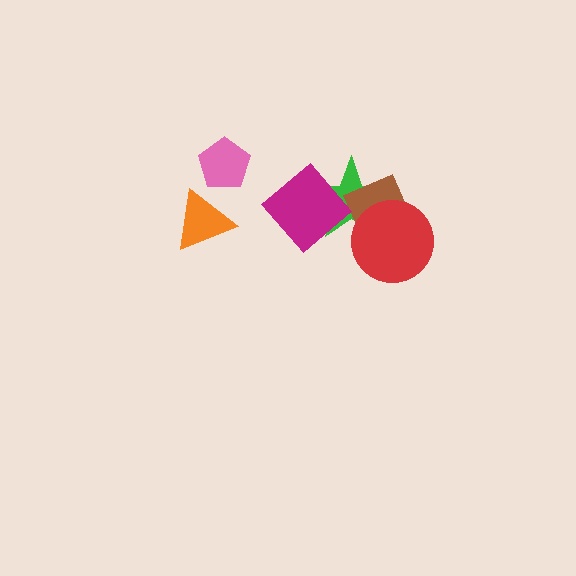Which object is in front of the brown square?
The red circle is in front of the brown square.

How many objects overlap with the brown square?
2 objects overlap with the brown square.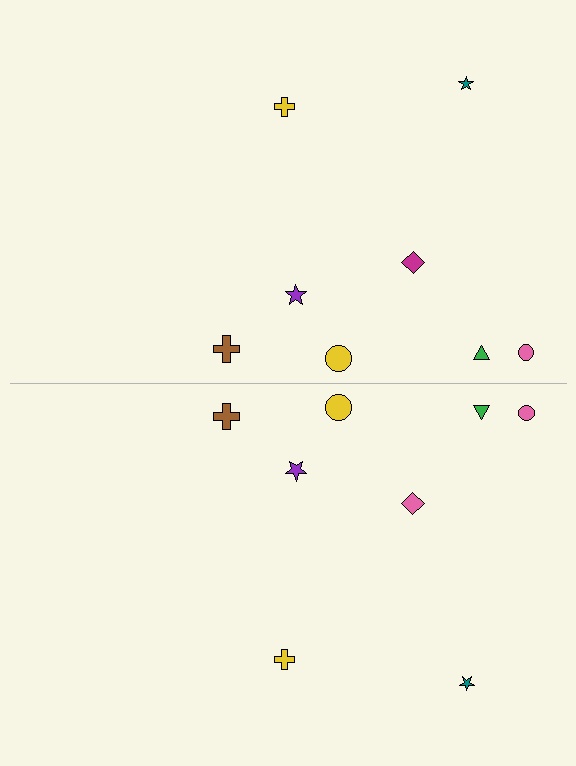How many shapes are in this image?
There are 16 shapes in this image.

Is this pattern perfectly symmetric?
No, the pattern is not perfectly symmetric. The pink diamond on the bottom side breaks the symmetry — its mirror counterpart is magenta.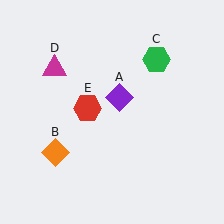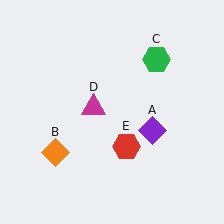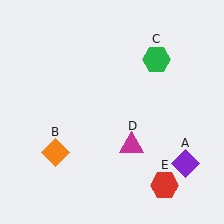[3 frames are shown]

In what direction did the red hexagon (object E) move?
The red hexagon (object E) moved down and to the right.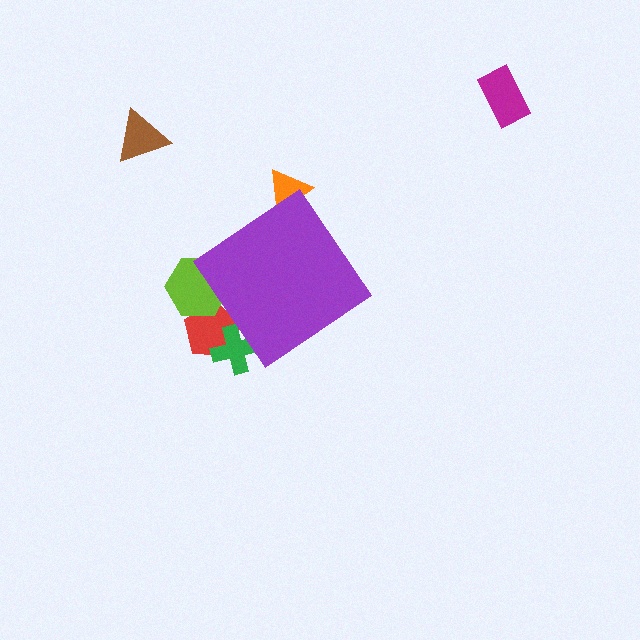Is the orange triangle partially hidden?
Yes, the orange triangle is partially hidden behind the purple diamond.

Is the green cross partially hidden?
Yes, the green cross is partially hidden behind the purple diamond.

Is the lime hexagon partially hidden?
Yes, the lime hexagon is partially hidden behind the purple diamond.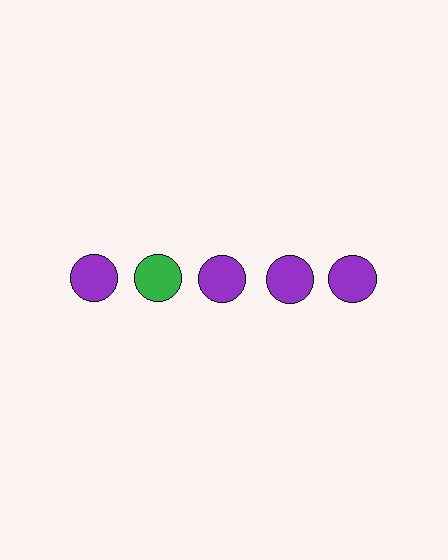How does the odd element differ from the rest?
It has a different color: green instead of purple.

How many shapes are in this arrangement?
There are 5 shapes arranged in a grid pattern.